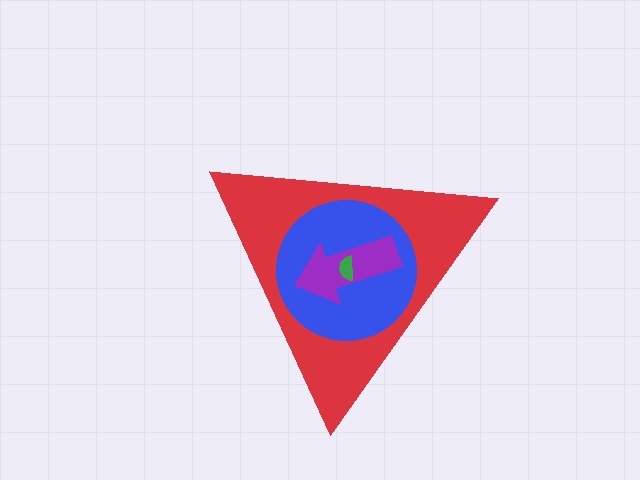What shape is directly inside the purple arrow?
The green semicircle.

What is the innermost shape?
The green semicircle.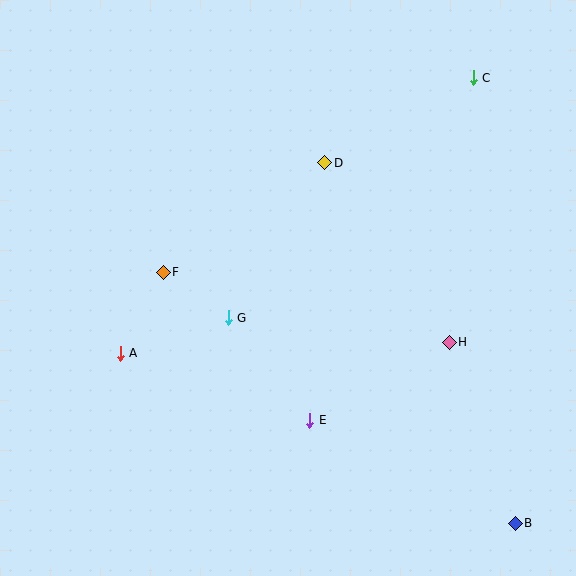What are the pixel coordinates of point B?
Point B is at (515, 523).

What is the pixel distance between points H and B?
The distance between H and B is 193 pixels.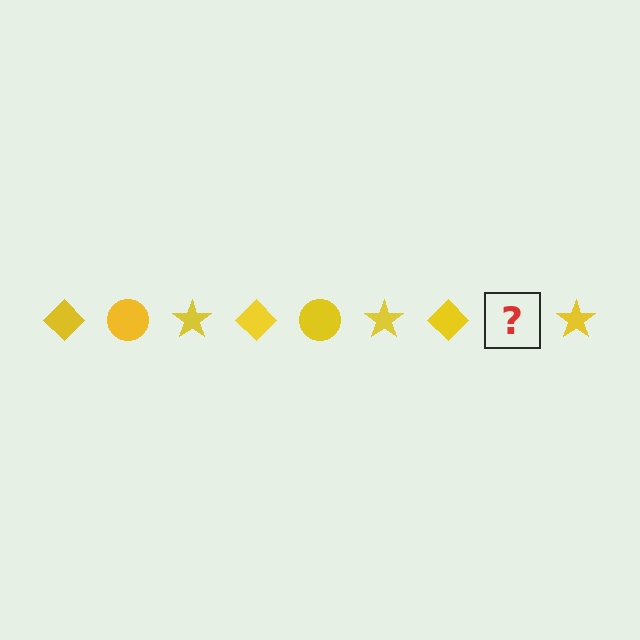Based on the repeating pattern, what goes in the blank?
The blank should be a yellow circle.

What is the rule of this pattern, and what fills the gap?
The rule is that the pattern cycles through diamond, circle, star shapes in yellow. The gap should be filled with a yellow circle.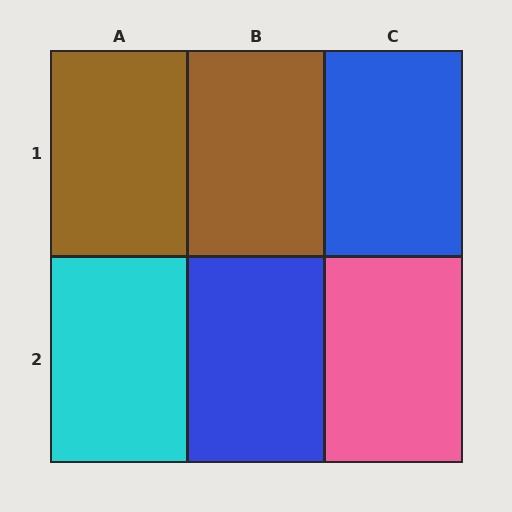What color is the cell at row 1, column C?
Blue.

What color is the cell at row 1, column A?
Brown.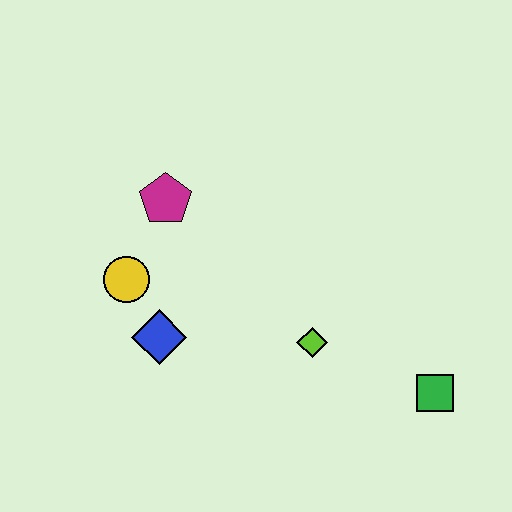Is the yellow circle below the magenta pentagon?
Yes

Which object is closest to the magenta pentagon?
The yellow circle is closest to the magenta pentagon.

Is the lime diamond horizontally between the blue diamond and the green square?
Yes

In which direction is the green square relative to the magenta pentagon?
The green square is to the right of the magenta pentagon.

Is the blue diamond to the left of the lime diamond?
Yes